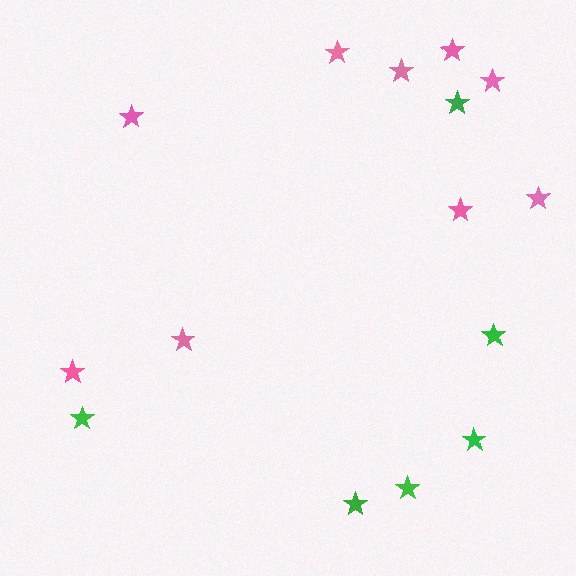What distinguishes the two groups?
There are 2 groups: one group of pink stars (9) and one group of green stars (6).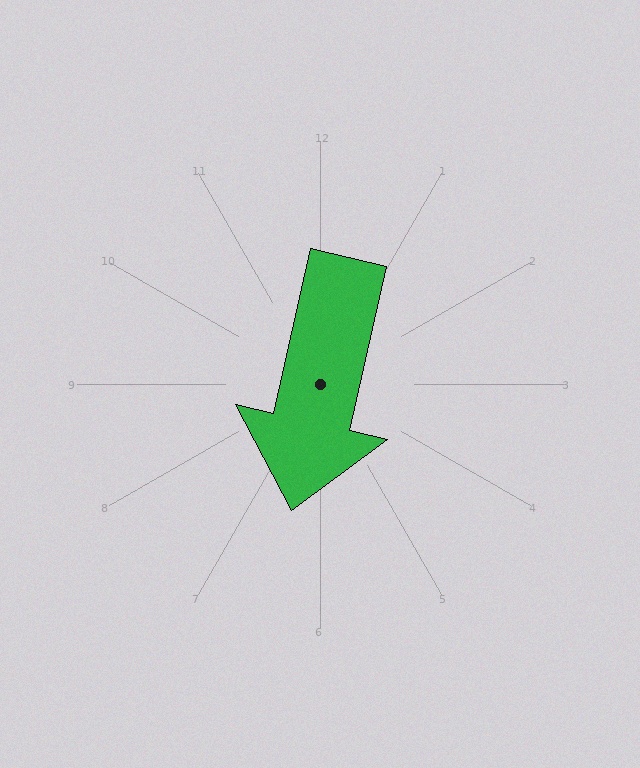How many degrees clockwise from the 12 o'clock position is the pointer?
Approximately 193 degrees.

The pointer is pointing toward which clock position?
Roughly 6 o'clock.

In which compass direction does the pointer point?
South.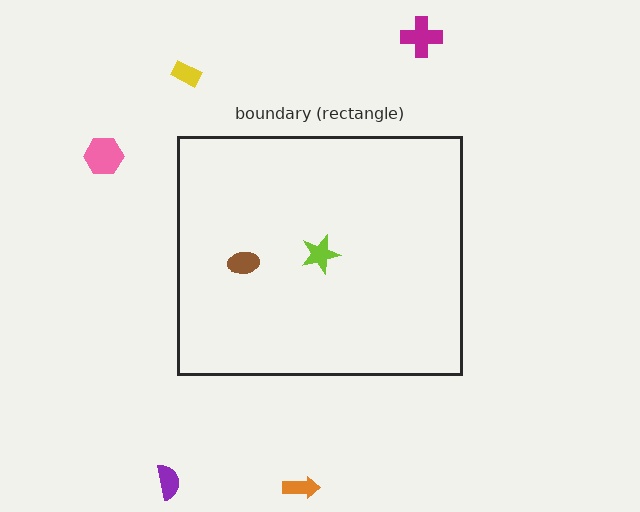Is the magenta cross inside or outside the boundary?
Outside.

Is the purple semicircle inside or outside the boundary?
Outside.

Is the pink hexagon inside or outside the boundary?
Outside.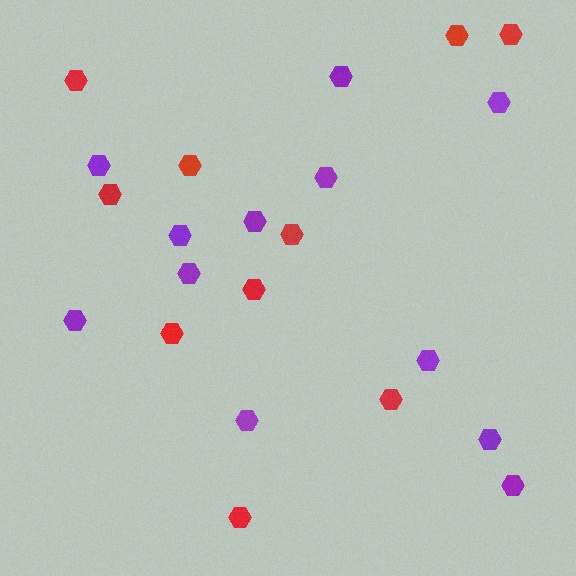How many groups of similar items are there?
There are 2 groups: one group of red hexagons (10) and one group of purple hexagons (12).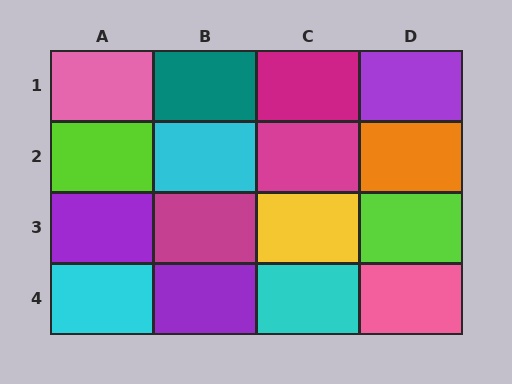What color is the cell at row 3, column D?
Lime.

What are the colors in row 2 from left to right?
Lime, cyan, magenta, orange.